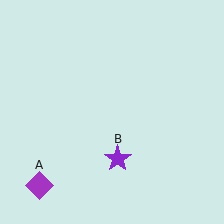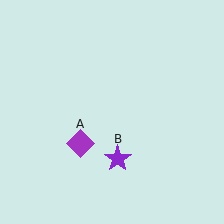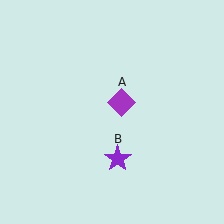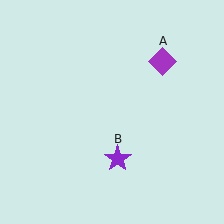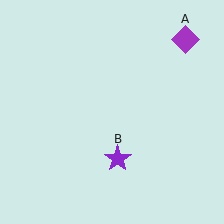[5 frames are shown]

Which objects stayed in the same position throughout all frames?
Purple star (object B) remained stationary.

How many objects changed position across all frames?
1 object changed position: purple diamond (object A).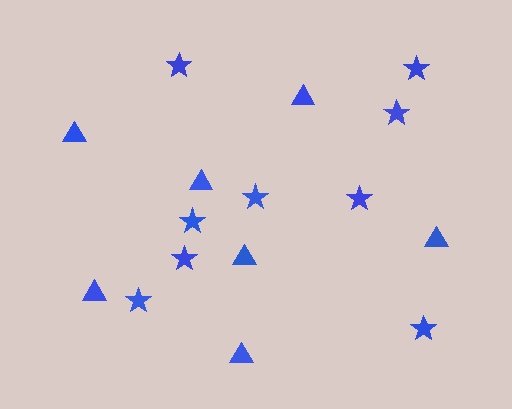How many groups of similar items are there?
There are 2 groups: one group of stars (9) and one group of triangles (7).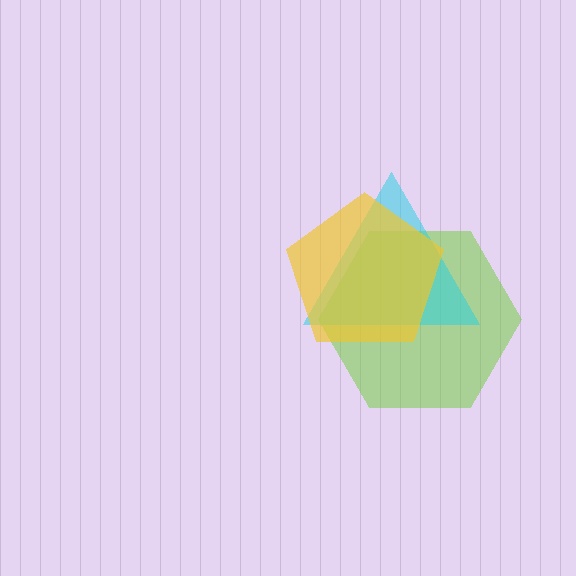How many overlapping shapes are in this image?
There are 3 overlapping shapes in the image.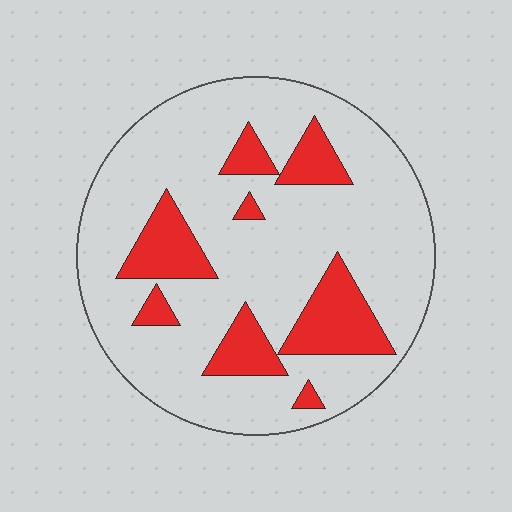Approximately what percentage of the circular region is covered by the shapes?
Approximately 20%.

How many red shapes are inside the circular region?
8.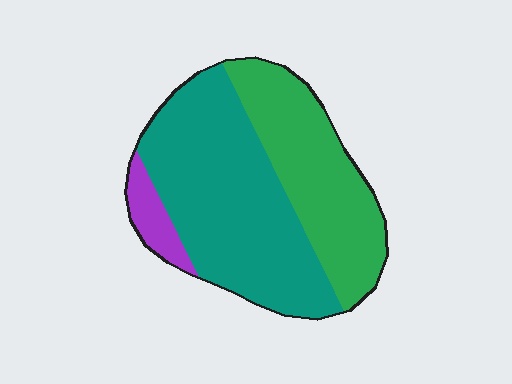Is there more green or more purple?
Green.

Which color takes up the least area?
Purple, at roughly 5%.